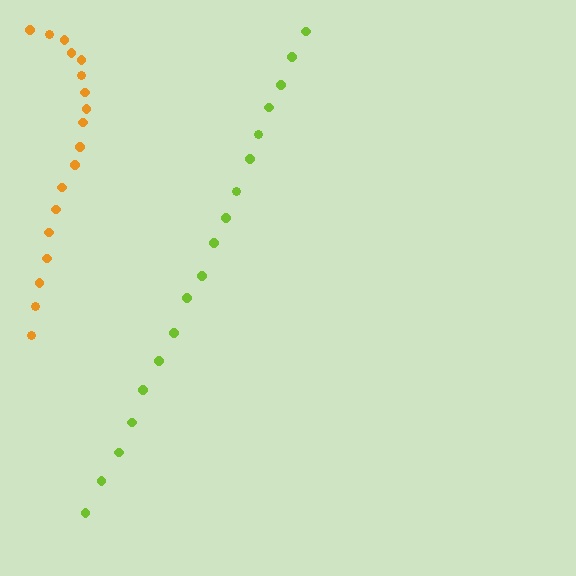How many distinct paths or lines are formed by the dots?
There are 2 distinct paths.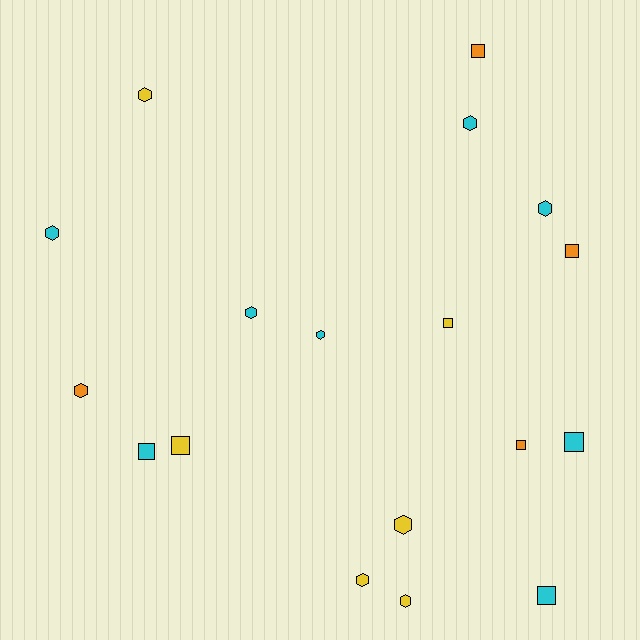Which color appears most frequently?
Cyan, with 8 objects.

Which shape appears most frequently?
Hexagon, with 10 objects.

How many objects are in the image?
There are 18 objects.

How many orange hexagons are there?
There is 1 orange hexagon.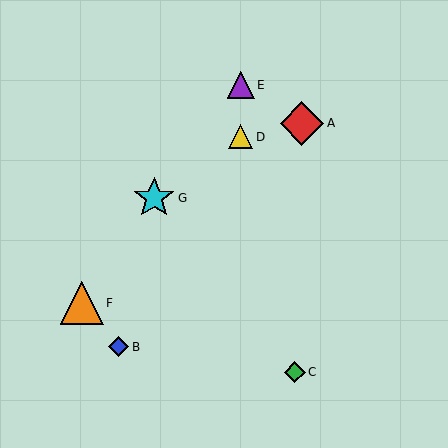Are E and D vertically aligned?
Yes, both are at x≈241.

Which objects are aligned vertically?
Objects D, E are aligned vertically.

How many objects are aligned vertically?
2 objects (D, E) are aligned vertically.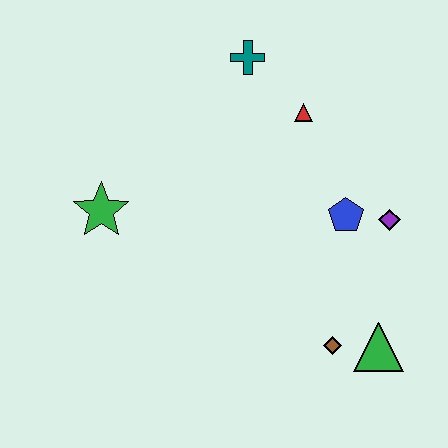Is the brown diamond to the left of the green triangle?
Yes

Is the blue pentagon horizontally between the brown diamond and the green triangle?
Yes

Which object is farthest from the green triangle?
The teal cross is farthest from the green triangle.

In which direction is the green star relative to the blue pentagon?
The green star is to the left of the blue pentagon.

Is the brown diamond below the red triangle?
Yes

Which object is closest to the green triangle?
The brown diamond is closest to the green triangle.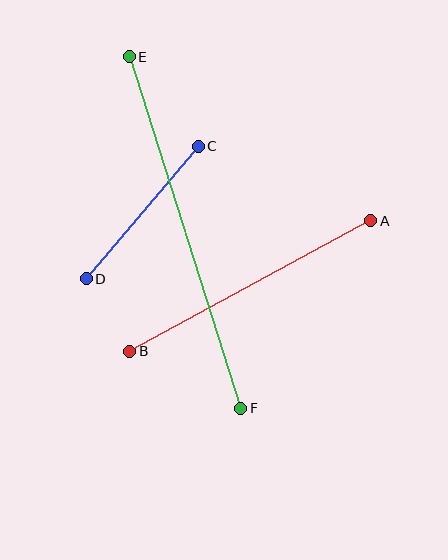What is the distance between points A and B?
The distance is approximately 274 pixels.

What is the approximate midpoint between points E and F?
The midpoint is at approximately (185, 233) pixels.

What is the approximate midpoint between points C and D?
The midpoint is at approximately (142, 212) pixels.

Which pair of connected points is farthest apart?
Points E and F are farthest apart.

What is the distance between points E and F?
The distance is approximately 369 pixels.